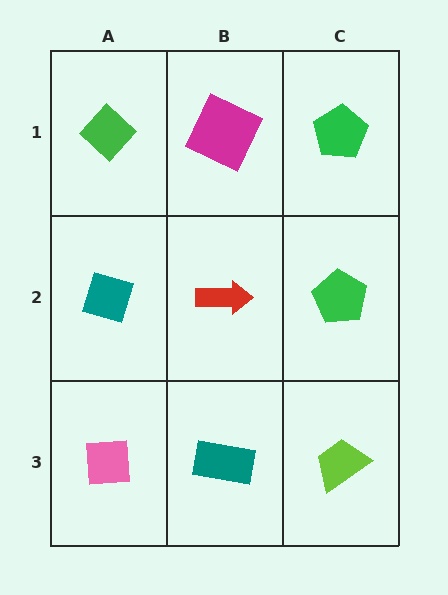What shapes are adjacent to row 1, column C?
A green pentagon (row 2, column C), a magenta square (row 1, column B).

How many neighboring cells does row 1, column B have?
3.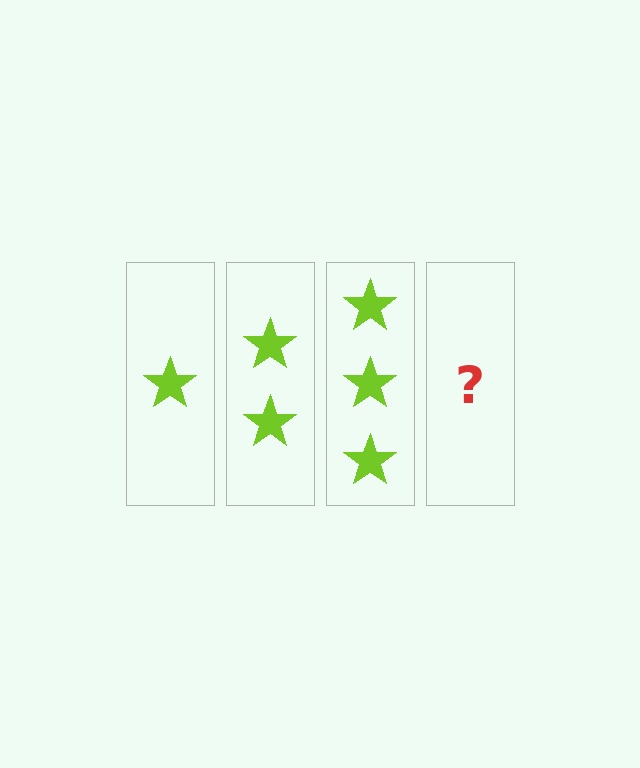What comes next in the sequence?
The next element should be 4 stars.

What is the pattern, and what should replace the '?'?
The pattern is that each step adds one more star. The '?' should be 4 stars.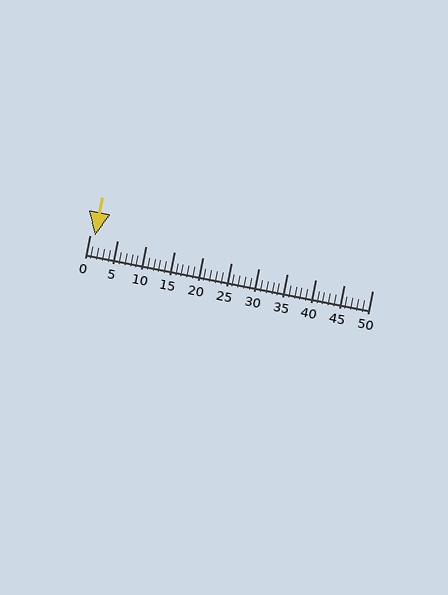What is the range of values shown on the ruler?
The ruler shows values from 0 to 50.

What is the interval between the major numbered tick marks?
The major tick marks are spaced 5 units apart.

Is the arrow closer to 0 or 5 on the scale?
The arrow is closer to 0.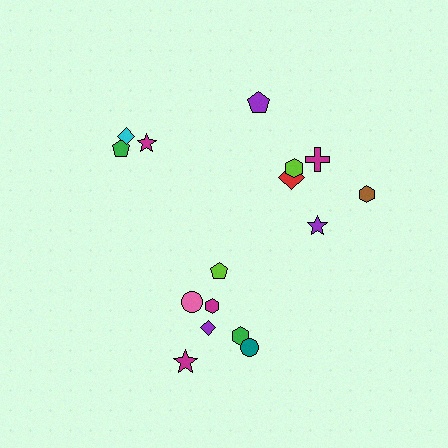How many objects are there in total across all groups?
There are 16 objects.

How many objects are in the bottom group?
There are 7 objects.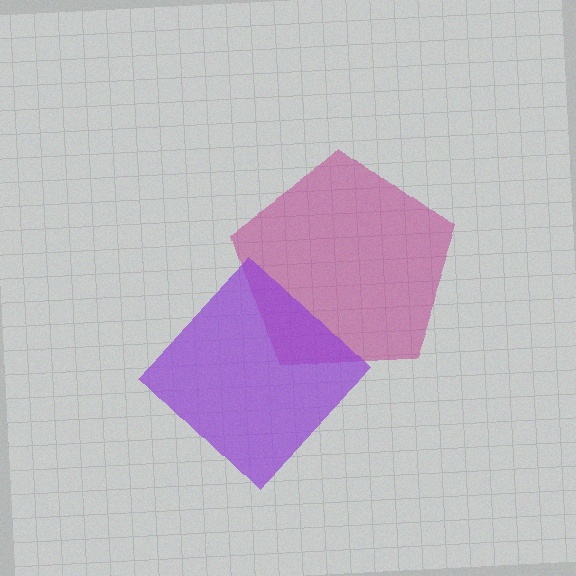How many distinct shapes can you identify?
There are 2 distinct shapes: a magenta pentagon, a purple diamond.